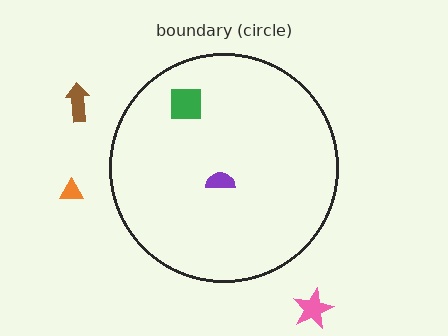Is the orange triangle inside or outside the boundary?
Outside.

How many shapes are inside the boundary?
2 inside, 3 outside.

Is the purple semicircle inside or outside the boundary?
Inside.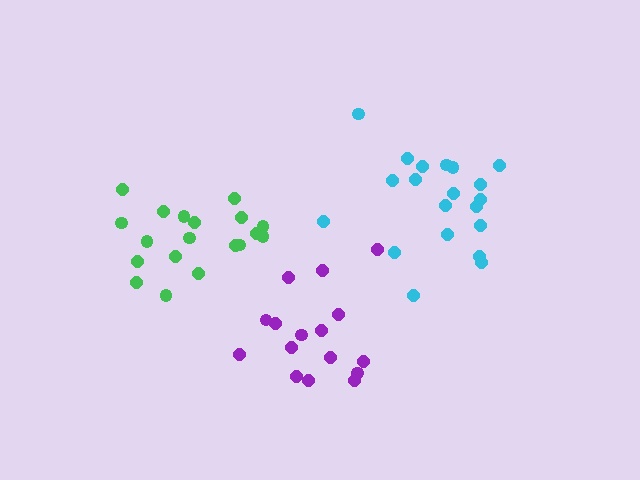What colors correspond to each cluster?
The clusters are colored: green, cyan, purple.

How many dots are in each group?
Group 1: 19 dots, Group 2: 20 dots, Group 3: 16 dots (55 total).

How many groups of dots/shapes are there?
There are 3 groups.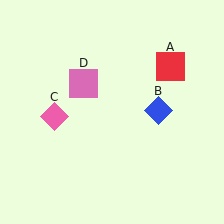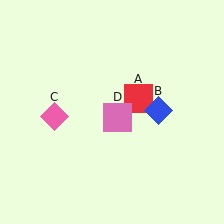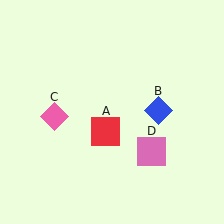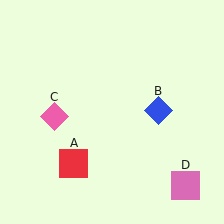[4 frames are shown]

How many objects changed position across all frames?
2 objects changed position: red square (object A), pink square (object D).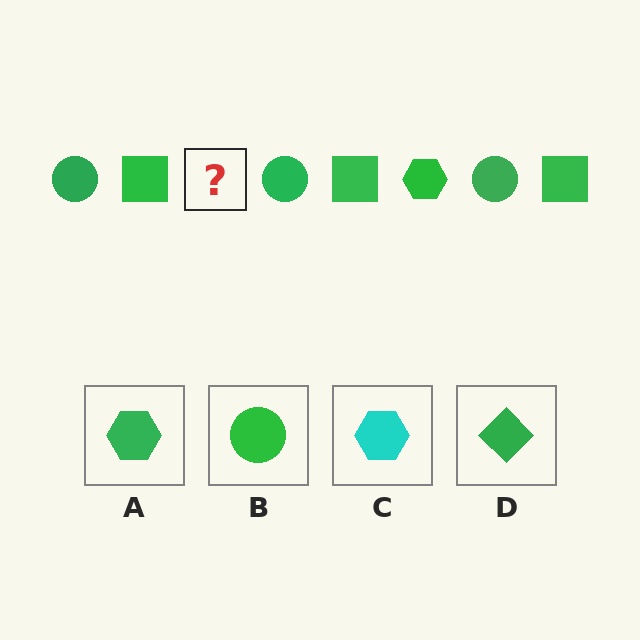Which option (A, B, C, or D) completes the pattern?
A.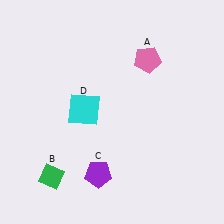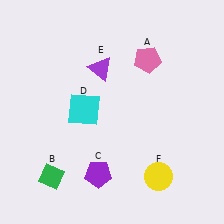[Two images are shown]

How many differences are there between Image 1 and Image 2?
There are 2 differences between the two images.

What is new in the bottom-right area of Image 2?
A yellow circle (F) was added in the bottom-right area of Image 2.